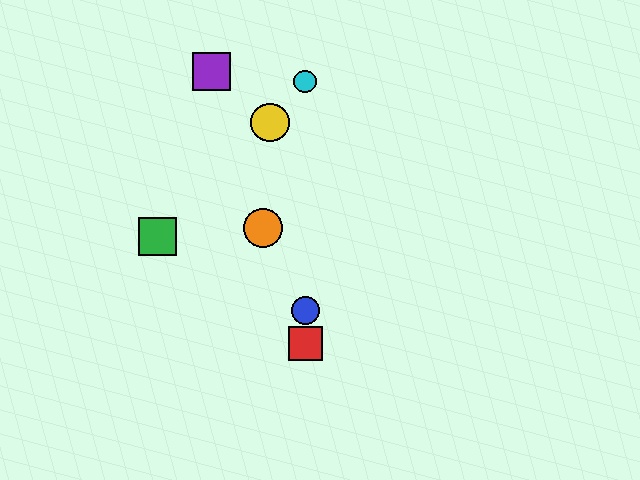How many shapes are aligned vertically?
3 shapes (the red square, the blue circle, the cyan circle) are aligned vertically.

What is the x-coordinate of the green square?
The green square is at x≈157.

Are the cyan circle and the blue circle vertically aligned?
Yes, both are at x≈305.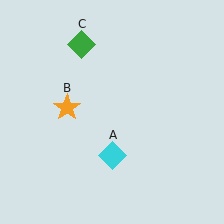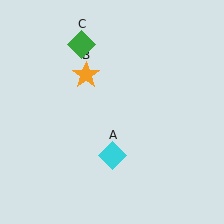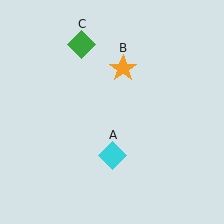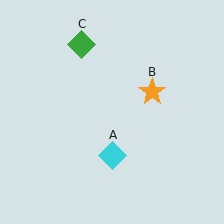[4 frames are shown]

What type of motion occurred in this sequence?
The orange star (object B) rotated clockwise around the center of the scene.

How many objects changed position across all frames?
1 object changed position: orange star (object B).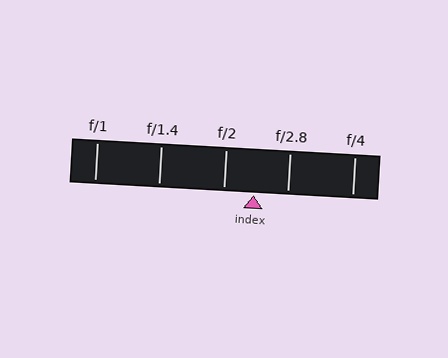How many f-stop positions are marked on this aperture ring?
There are 5 f-stop positions marked.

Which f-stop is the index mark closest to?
The index mark is closest to f/2.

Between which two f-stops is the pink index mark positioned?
The index mark is between f/2 and f/2.8.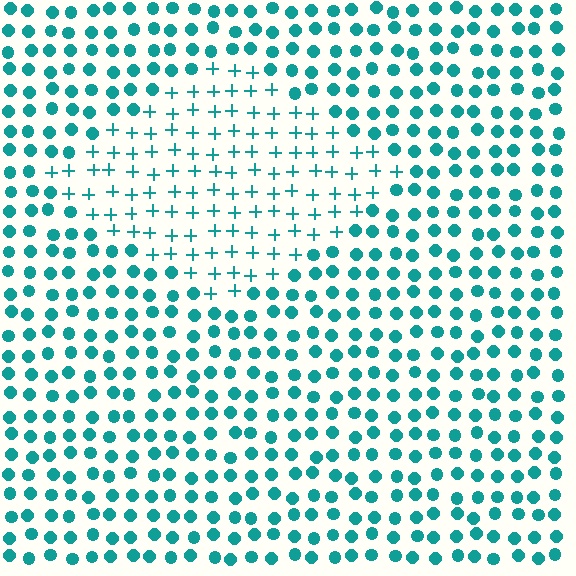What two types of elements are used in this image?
The image uses plus signs inside the diamond region and circles outside it.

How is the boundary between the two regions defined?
The boundary is defined by a change in element shape: plus signs inside vs. circles outside. All elements share the same color and spacing.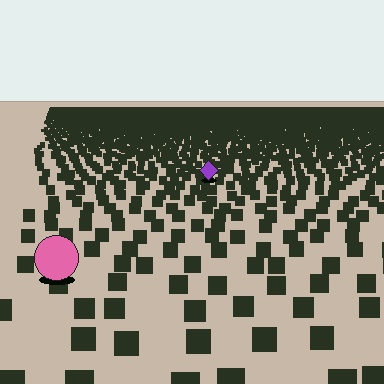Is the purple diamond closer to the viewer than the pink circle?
No. The pink circle is closer — you can tell from the texture gradient: the ground texture is coarser near it.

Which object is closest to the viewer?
The pink circle is closest. The texture marks near it are larger and more spread out.